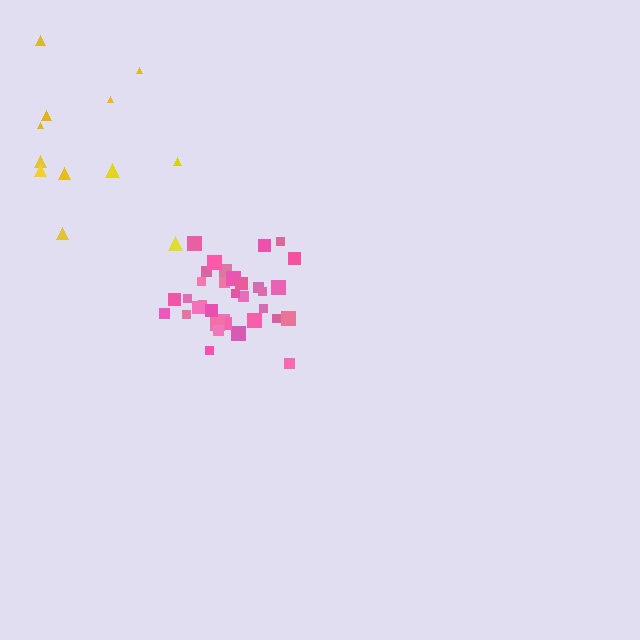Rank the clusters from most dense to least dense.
pink, yellow.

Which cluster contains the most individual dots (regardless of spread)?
Pink (35).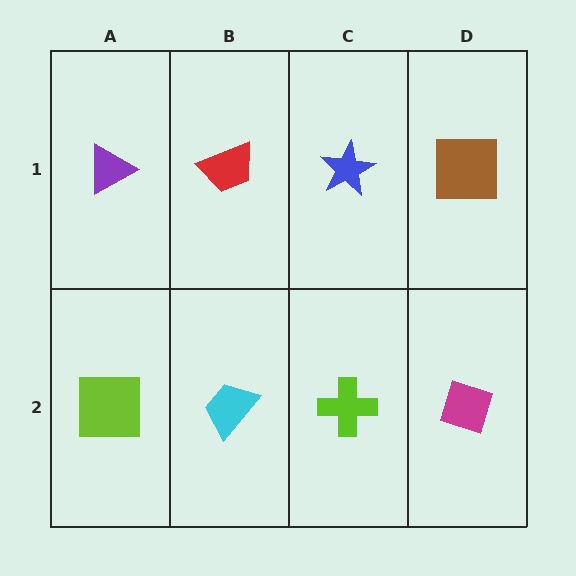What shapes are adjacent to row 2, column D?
A brown square (row 1, column D), a lime cross (row 2, column C).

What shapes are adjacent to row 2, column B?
A red trapezoid (row 1, column B), a lime square (row 2, column A), a lime cross (row 2, column C).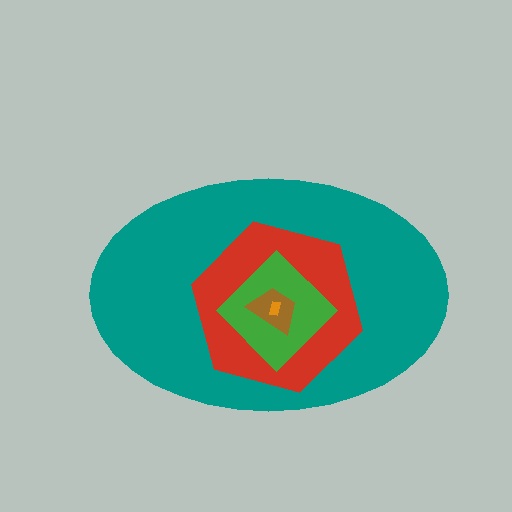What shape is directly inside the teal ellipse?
The red hexagon.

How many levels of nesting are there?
5.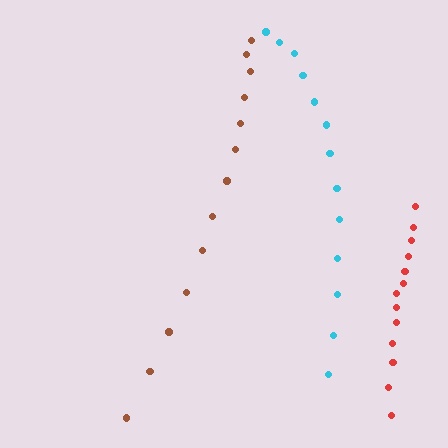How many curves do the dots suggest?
There are 3 distinct paths.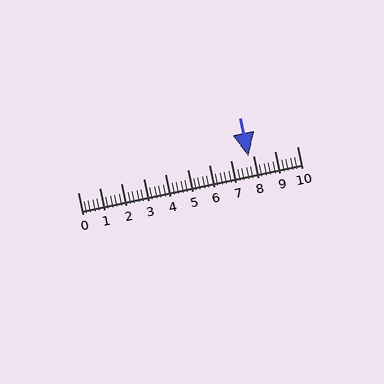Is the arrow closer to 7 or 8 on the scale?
The arrow is closer to 8.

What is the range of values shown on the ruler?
The ruler shows values from 0 to 10.